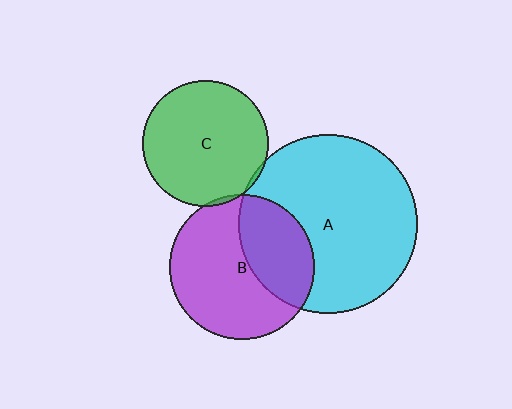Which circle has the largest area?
Circle A (cyan).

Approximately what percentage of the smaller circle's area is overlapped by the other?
Approximately 5%.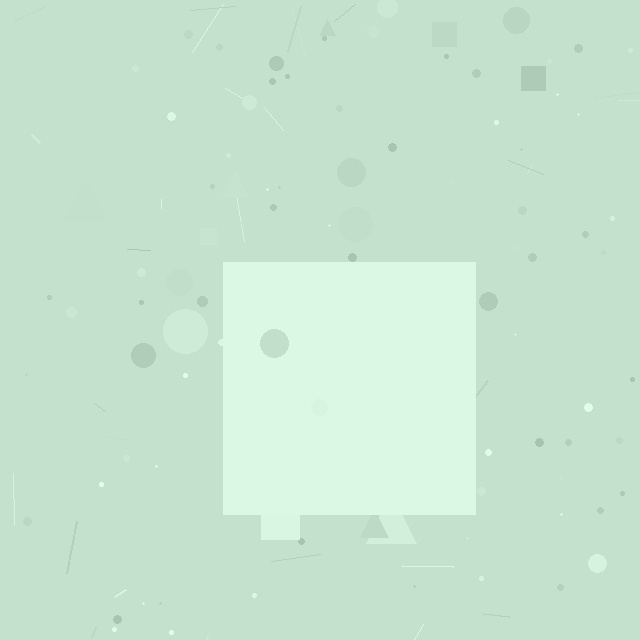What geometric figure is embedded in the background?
A square is embedded in the background.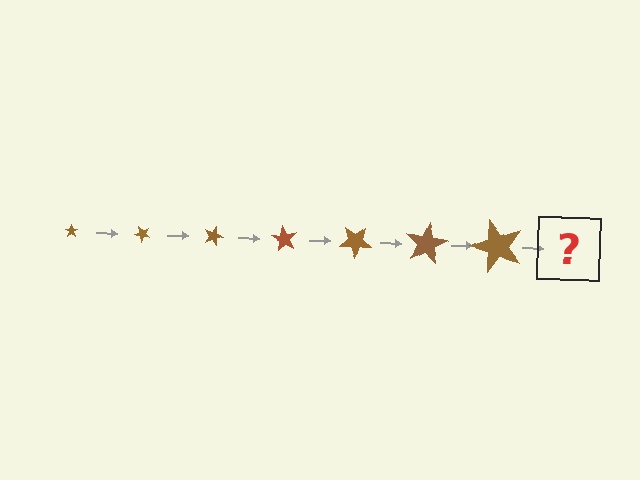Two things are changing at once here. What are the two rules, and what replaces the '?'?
The two rules are that the star grows larger each step and it rotates 45 degrees each step. The '?' should be a star, larger than the previous one and rotated 315 degrees from the start.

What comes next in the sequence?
The next element should be a star, larger than the previous one and rotated 315 degrees from the start.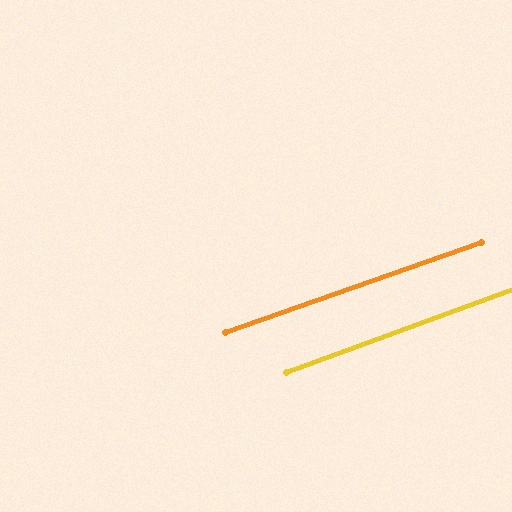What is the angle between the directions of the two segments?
Approximately 1 degree.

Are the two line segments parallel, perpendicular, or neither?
Parallel — their directions differ by only 0.5°.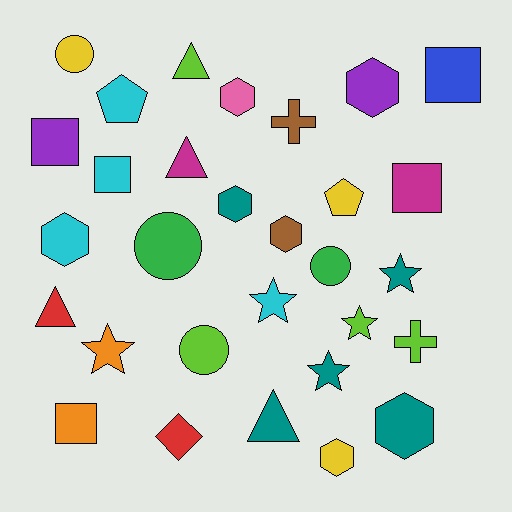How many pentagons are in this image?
There are 2 pentagons.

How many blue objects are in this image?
There is 1 blue object.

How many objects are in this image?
There are 30 objects.